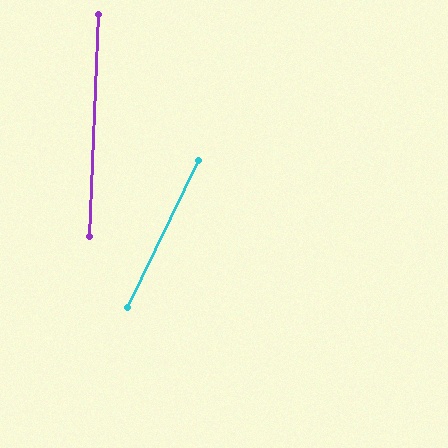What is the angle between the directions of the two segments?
Approximately 23 degrees.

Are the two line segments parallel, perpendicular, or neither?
Neither parallel nor perpendicular — they differ by about 23°.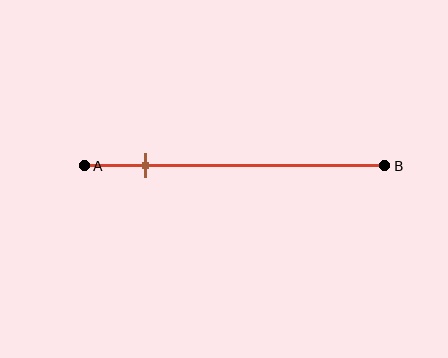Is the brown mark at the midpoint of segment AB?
No, the mark is at about 20% from A, not at the 50% midpoint.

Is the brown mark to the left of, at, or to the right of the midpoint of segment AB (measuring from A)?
The brown mark is to the left of the midpoint of segment AB.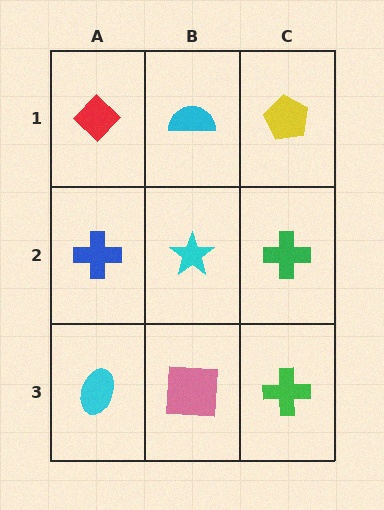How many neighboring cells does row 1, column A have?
2.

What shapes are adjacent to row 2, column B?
A cyan semicircle (row 1, column B), a pink square (row 3, column B), a blue cross (row 2, column A), a green cross (row 2, column C).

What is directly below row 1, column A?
A blue cross.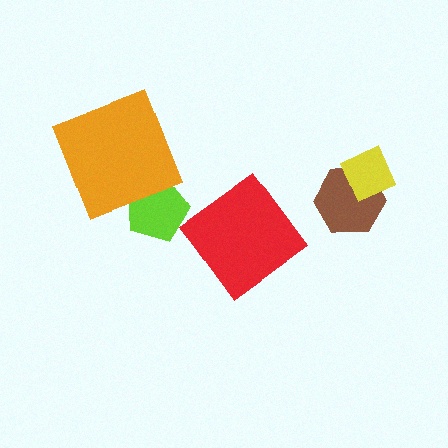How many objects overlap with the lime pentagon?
1 object overlaps with the lime pentagon.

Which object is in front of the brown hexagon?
The yellow diamond is in front of the brown hexagon.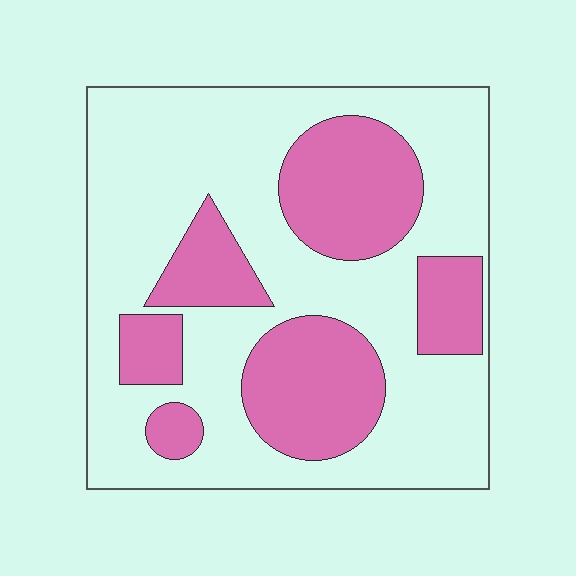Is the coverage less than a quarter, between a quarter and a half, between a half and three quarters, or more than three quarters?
Between a quarter and a half.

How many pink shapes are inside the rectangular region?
6.